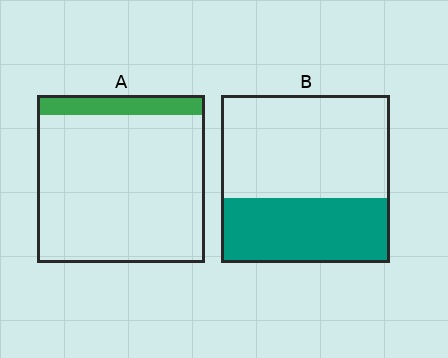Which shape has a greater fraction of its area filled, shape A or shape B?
Shape B.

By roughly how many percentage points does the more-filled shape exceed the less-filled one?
By roughly 25 percentage points (B over A).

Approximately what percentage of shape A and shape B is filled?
A is approximately 10% and B is approximately 40%.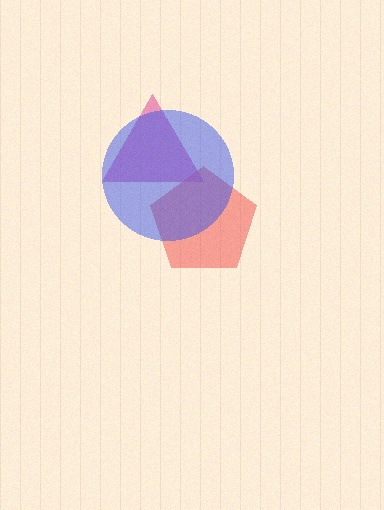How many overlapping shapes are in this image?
There are 3 overlapping shapes in the image.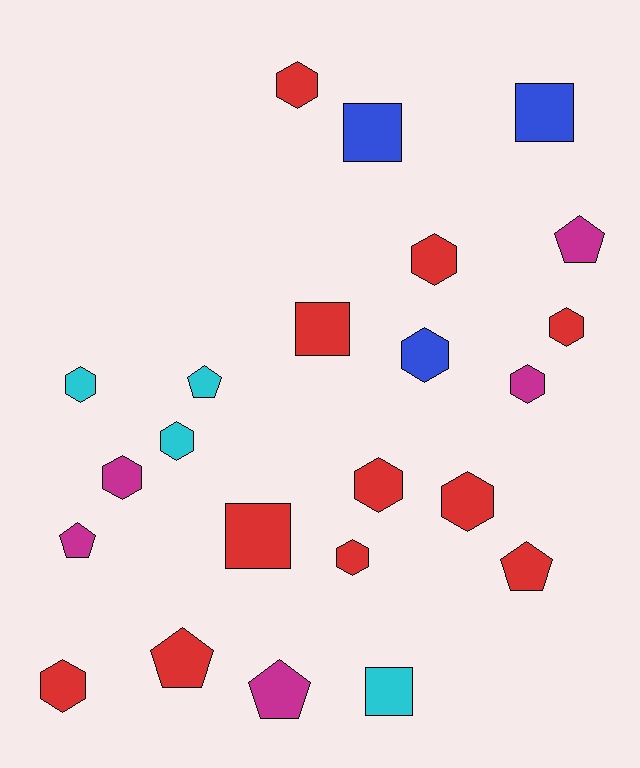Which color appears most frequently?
Red, with 11 objects.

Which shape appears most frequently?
Hexagon, with 12 objects.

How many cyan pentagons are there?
There is 1 cyan pentagon.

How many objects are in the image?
There are 23 objects.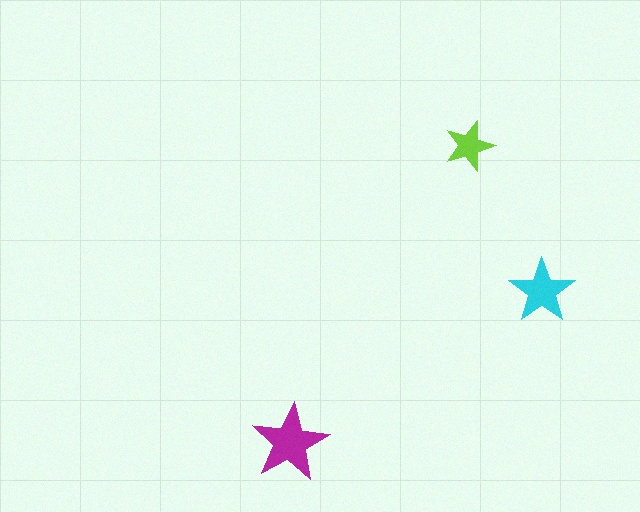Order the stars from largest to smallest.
the magenta one, the cyan one, the lime one.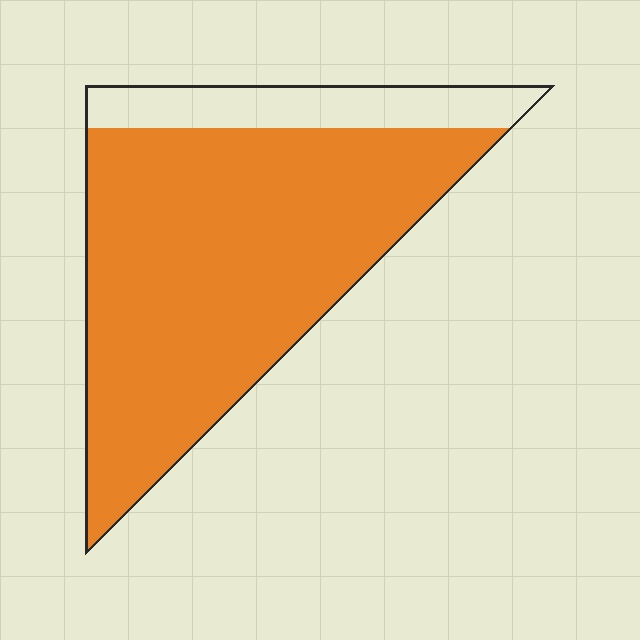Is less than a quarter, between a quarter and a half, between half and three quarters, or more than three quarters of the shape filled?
More than three quarters.